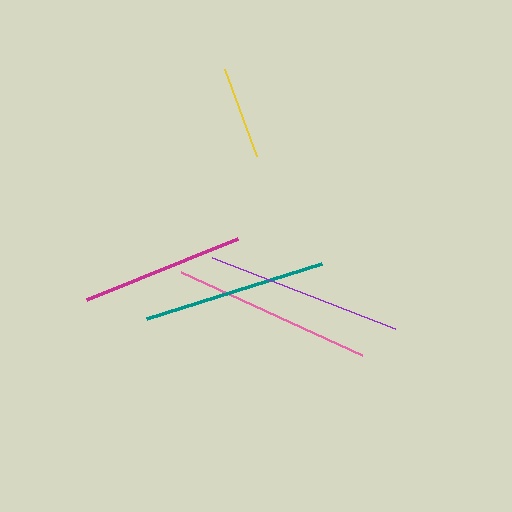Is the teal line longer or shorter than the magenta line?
The teal line is longer than the magenta line.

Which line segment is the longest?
The pink line is the longest at approximately 199 pixels.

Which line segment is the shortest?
The yellow line is the shortest at approximately 92 pixels.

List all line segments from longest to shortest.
From longest to shortest: pink, purple, teal, magenta, yellow.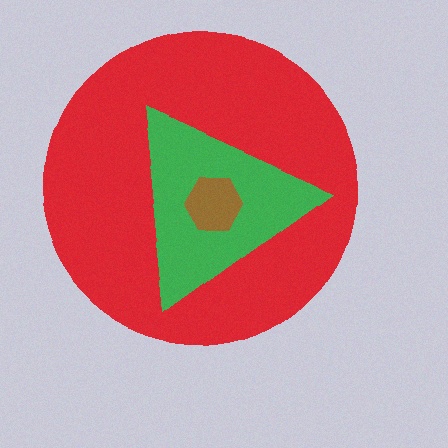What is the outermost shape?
The red circle.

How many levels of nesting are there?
3.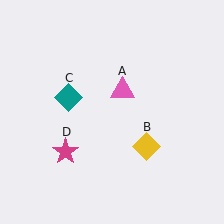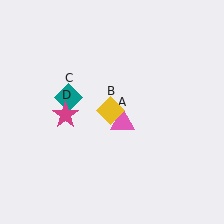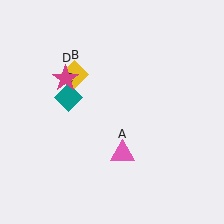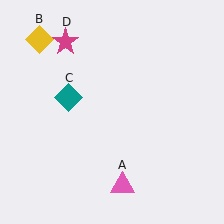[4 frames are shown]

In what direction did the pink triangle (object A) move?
The pink triangle (object A) moved down.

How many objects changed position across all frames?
3 objects changed position: pink triangle (object A), yellow diamond (object B), magenta star (object D).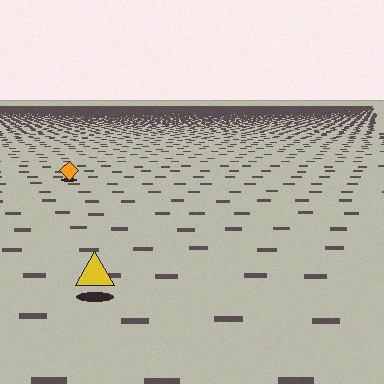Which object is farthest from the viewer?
The orange diamond is farthest from the viewer. It appears smaller and the ground texture around it is denser.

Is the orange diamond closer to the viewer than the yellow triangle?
No. The yellow triangle is closer — you can tell from the texture gradient: the ground texture is coarser near it.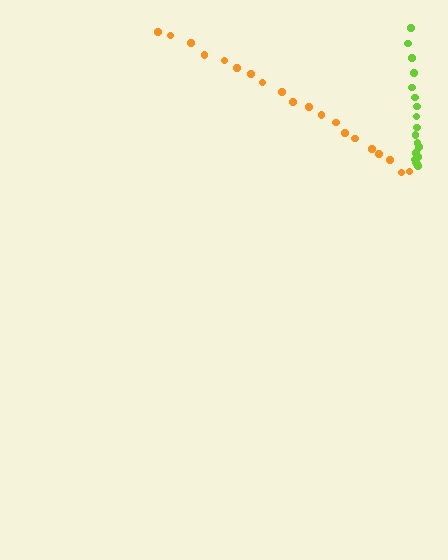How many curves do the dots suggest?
There are 2 distinct paths.